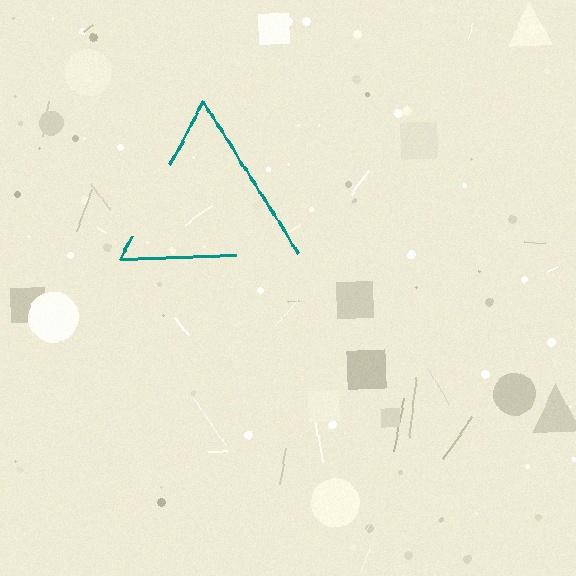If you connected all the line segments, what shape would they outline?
They would outline a triangle.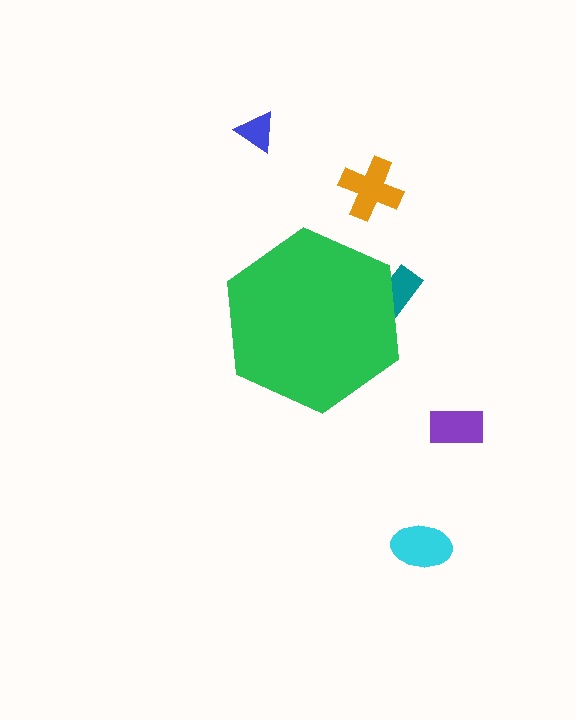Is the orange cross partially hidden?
No, the orange cross is fully visible.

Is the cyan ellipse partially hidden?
No, the cyan ellipse is fully visible.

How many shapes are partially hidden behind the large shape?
1 shape is partially hidden.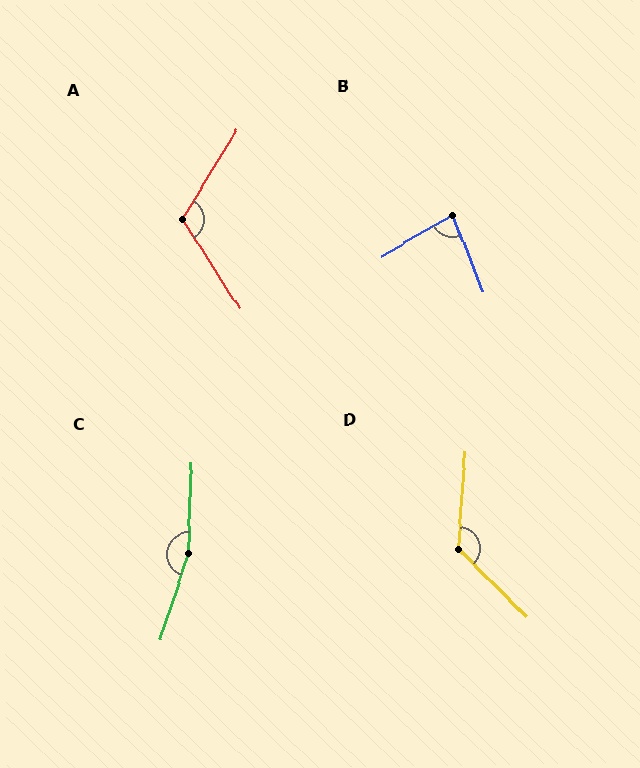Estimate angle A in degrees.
Approximately 116 degrees.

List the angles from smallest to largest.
B (82°), A (116°), D (131°), C (164°).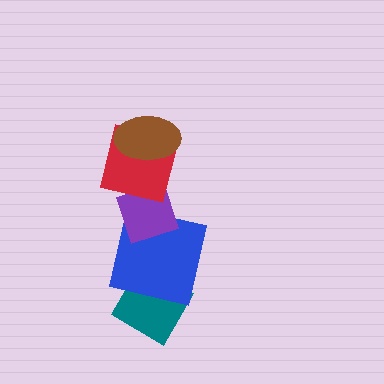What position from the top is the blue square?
The blue square is 4th from the top.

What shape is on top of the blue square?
The purple diamond is on top of the blue square.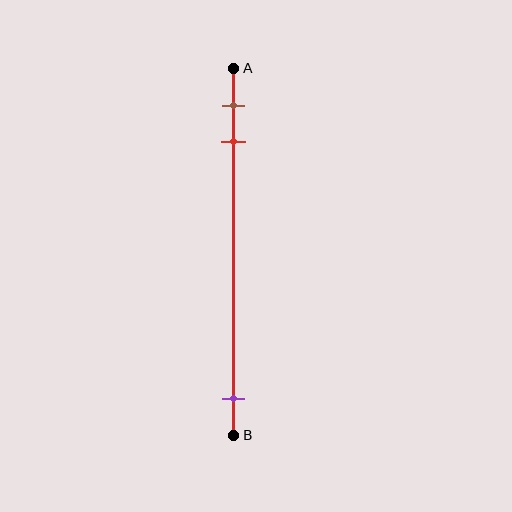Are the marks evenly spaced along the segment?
No, the marks are not evenly spaced.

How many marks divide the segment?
There are 3 marks dividing the segment.